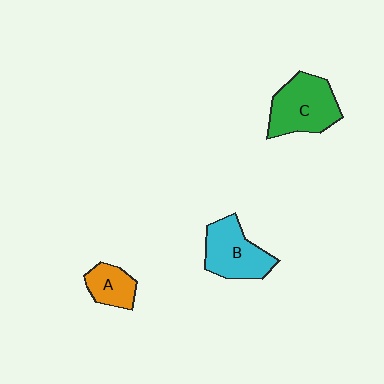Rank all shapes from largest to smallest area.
From largest to smallest: C (green), B (cyan), A (orange).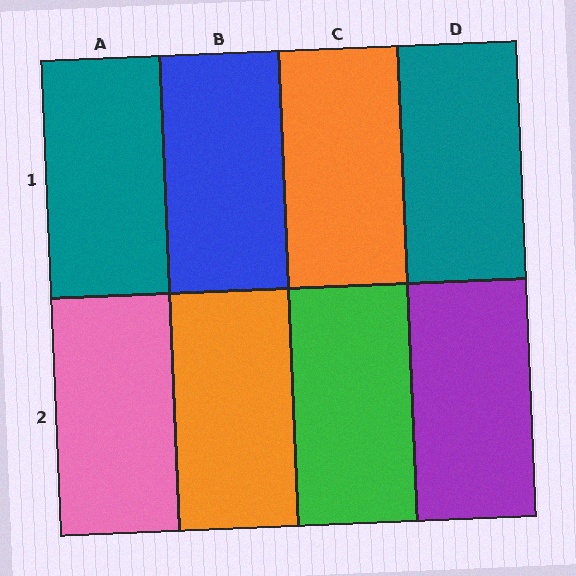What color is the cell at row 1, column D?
Teal.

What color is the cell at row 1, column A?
Teal.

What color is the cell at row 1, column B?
Blue.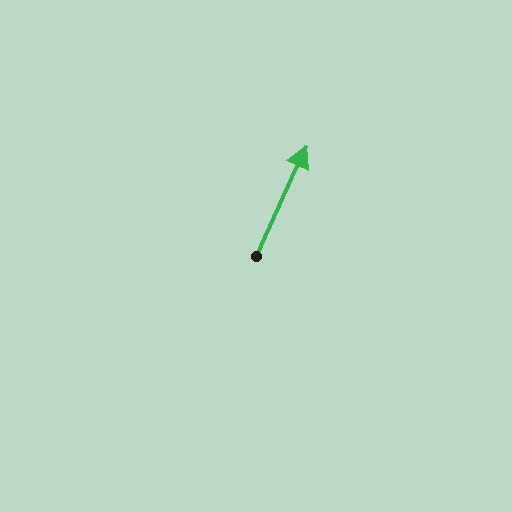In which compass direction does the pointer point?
Northeast.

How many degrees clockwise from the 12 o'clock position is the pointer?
Approximately 24 degrees.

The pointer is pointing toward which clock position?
Roughly 1 o'clock.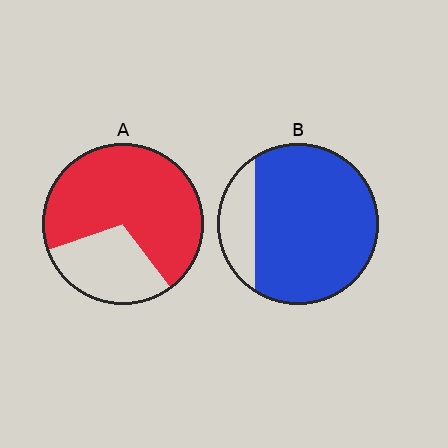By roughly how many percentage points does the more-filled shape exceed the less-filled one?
By roughly 10 percentage points (B over A).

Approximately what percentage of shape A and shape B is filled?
A is approximately 70% and B is approximately 80%.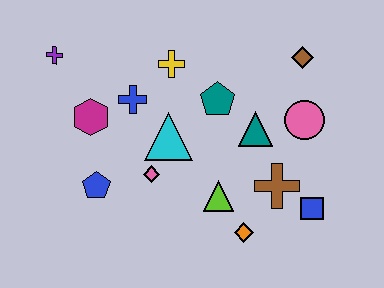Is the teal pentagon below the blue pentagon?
No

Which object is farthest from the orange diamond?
The purple cross is farthest from the orange diamond.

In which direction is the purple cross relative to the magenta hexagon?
The purple cross is above the magenta hexagon.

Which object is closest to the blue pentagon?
The pink diamond is closest to the blue pentagon.